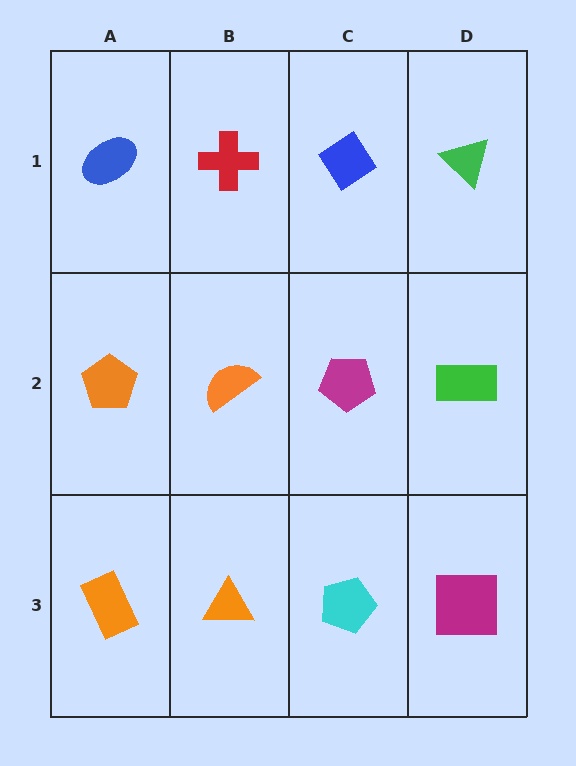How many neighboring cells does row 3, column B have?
3.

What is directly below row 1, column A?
An orange pentagon.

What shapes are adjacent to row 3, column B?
An orange semicircle (row 2, column B), an orange rectangle (row 3, column A), a cyan pentagon (row 3, column C).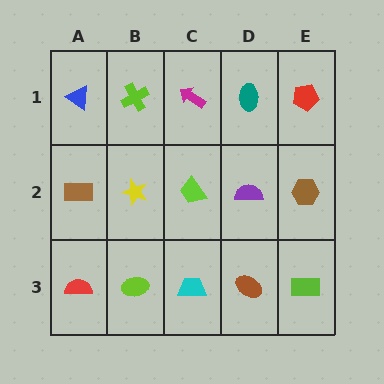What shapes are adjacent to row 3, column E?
A brown hexagon (row 2, column E), a brown ellipse (row 3, column D).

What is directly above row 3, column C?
A lime trapezoid.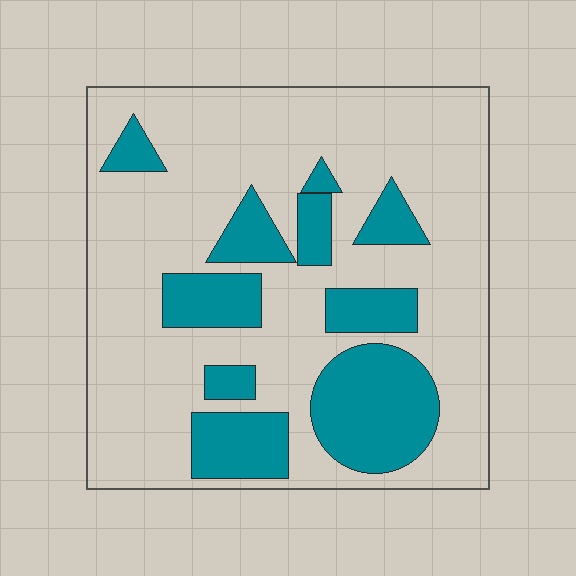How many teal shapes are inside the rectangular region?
10.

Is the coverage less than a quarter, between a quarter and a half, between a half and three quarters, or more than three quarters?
Between a quarter and a half.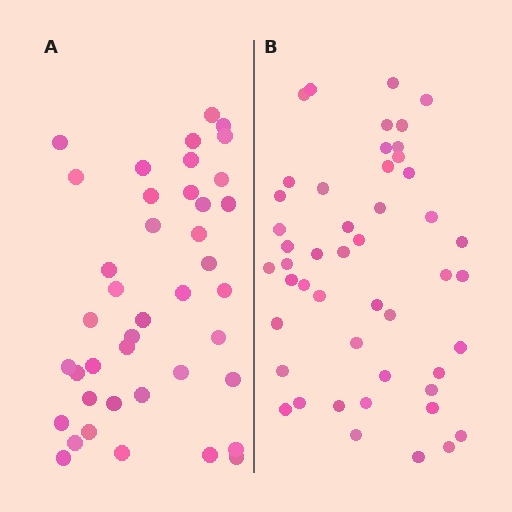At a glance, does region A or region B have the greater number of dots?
Region B (the right region) has more dots.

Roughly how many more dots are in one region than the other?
Region B has roughly 8 or so more dots than region A.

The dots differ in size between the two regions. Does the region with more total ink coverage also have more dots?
No. Region A has more total ink coverage because its dots are larger, but region B actually contains more individual dots. Total area can be misleading — the number of items is what matters here.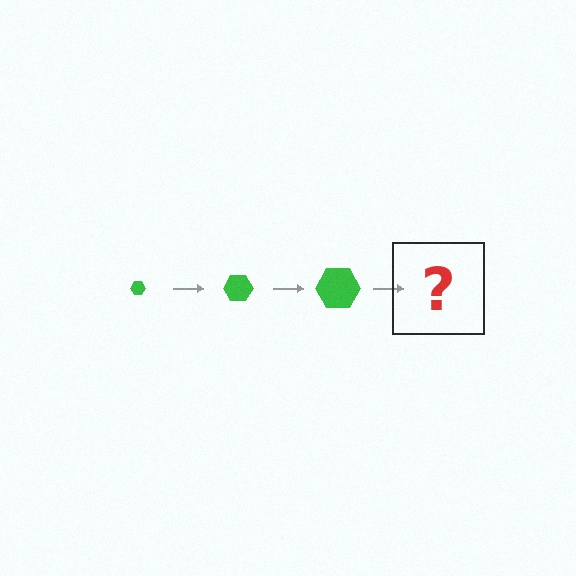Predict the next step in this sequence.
The next step is a green hexagon, larger than the previous one.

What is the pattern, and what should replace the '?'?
The pattern is that the hexagon gets progressively larger each step. The '?' should be a green hexagon, larger than the previous one.